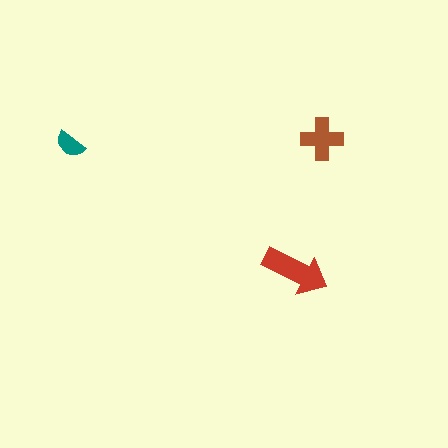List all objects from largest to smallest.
The red arrow, the brown cross, the teal semicircle.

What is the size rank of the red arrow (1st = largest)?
1st.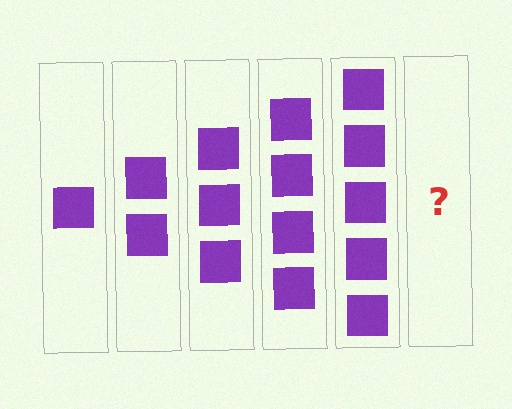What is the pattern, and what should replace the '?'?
The pattern is that each step adds one more square. The '?' should be 6 squares.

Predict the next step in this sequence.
The next step is 6 squares.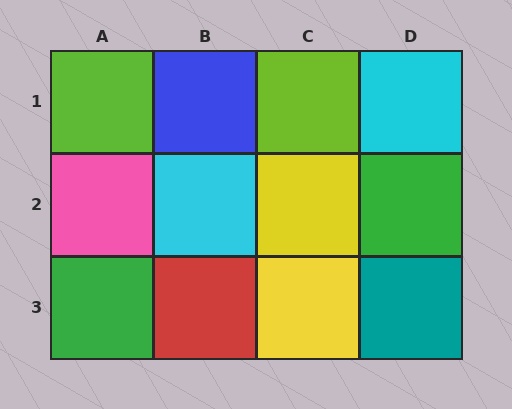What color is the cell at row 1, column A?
Lime.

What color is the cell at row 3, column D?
Teal.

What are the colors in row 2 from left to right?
Pink, cyan, yellow, green.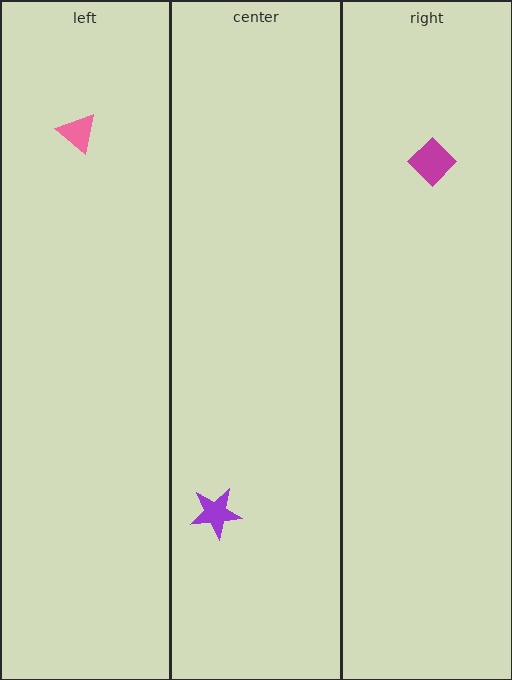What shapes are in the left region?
The pink triangle.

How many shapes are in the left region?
1.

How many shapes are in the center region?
1.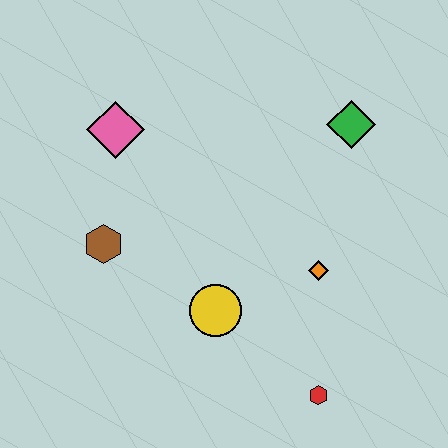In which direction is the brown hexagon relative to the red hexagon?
The brown hexagon is to the left of the red hexagon.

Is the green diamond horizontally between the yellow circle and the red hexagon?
No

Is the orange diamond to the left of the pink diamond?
No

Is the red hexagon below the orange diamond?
Yes